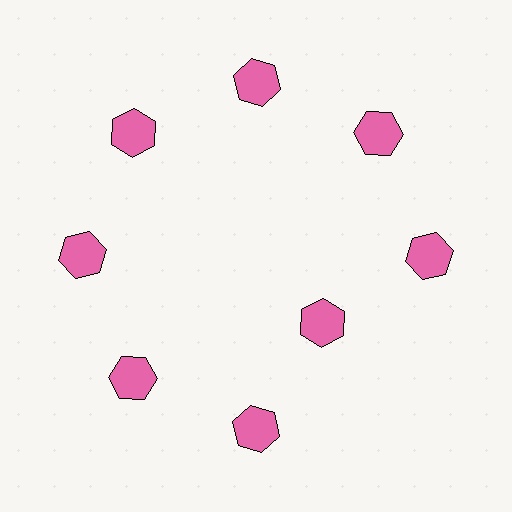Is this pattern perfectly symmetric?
No. The 8 pink hexagons are arranged in a ring, but one element near the 4 o'clock position is pulled inward toward the center, breaking the 8-fold rotational symmetry.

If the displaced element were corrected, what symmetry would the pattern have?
It would have 8-fold rotational symmetry — the pattern would map onto itself every 45 degrees.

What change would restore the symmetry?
The symmetry would be restored by moving it outward, back onto the ring so that all 8 hexagons sit at equal angles and equal distance from the center.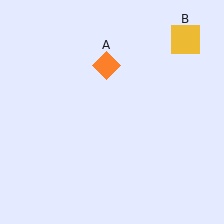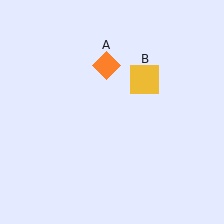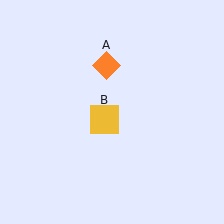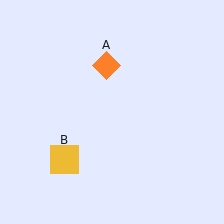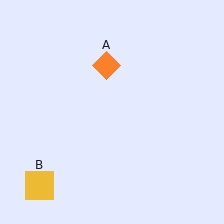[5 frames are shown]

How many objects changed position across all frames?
1 object changed position: yellow square (object B).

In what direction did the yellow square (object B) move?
The yellow square (object B) moved down and to the left.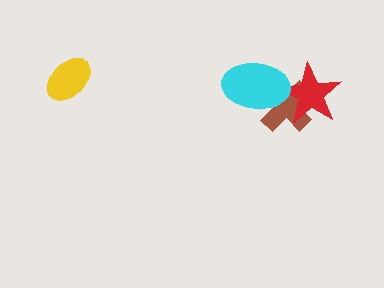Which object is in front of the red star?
The cyan ellipse is in front of the red star.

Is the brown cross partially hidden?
Yes, it is partially covered by another shape.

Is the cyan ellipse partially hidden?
No, no other shape covers it.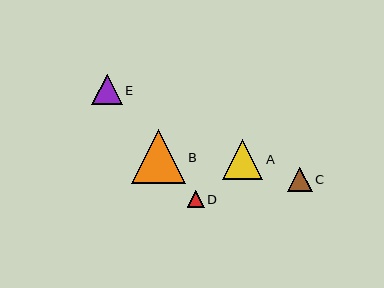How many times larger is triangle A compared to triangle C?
Triangle A is approximately 1.6 times the size of triangle C.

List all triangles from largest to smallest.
From largest to smallest: B, A, E, C, D.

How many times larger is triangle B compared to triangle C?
Triangle B is approximately 2.2 times the size of triangle C.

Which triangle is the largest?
Triangle B is the largest with a size of approximately 54 pixels.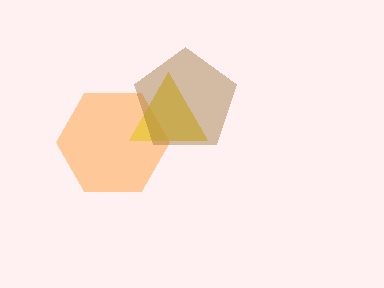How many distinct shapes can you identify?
There are 3 distinct shapes: an orange hexagon, a yellow triangle, a brown pentagon.